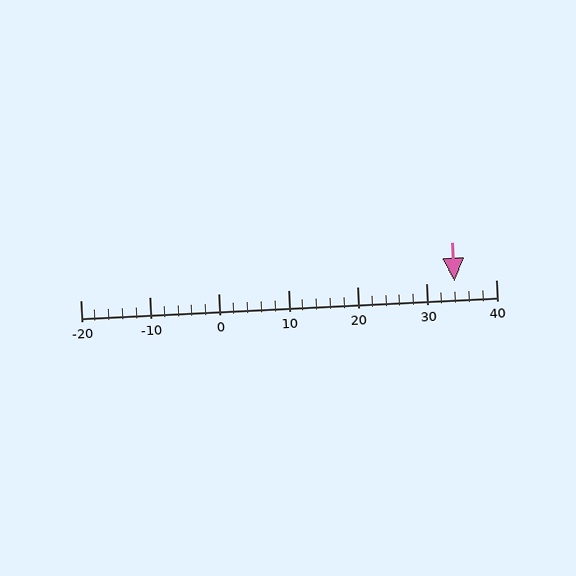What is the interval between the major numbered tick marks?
The major tick marks are spaced 10 units apart.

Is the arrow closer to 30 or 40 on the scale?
The arrow is closer to 30.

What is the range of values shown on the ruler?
The ruler shows values from -20 to 40.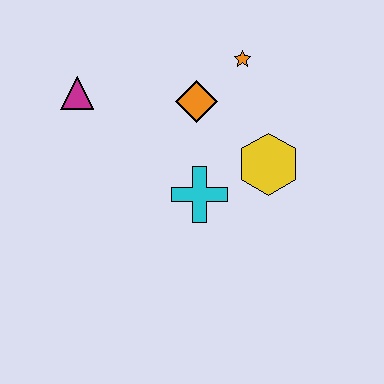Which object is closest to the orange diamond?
The orange star is closest to the orange diamond.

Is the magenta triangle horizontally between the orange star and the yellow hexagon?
No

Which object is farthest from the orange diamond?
The magenta triangle is farthest from the orange diamond.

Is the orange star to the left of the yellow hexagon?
Yes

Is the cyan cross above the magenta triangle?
No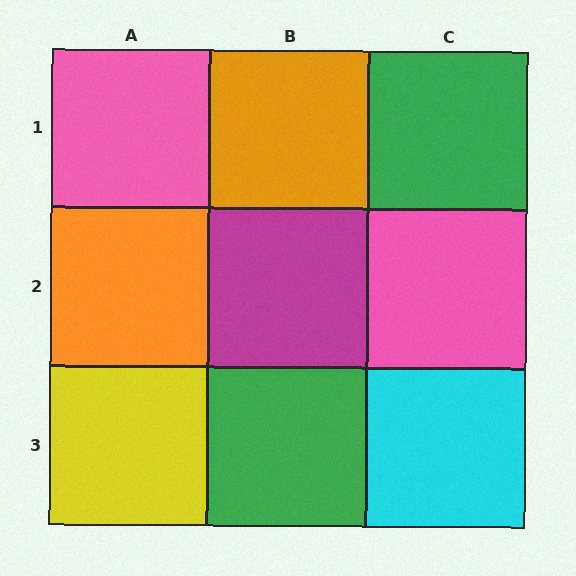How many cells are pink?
2 cells are pink.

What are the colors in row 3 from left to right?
Yellow, green, cyan.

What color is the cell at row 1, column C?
Green.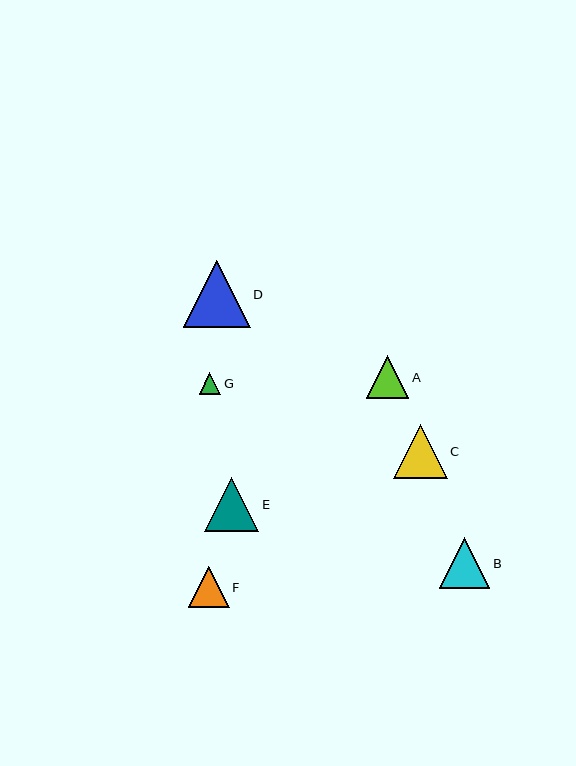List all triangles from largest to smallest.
From largest to smallest: D, E, C, B, A, F, G.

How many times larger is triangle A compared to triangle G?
Triangle A is approximately 2.0 times the size of triangle G.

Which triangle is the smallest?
Triangle G is the smallest with a size of approximately 22 pixels.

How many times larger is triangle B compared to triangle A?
Triangle B is approximately 1.2 times the size of triangle A.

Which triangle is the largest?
Triangle D is the largest with a size of approximately 67 pixels.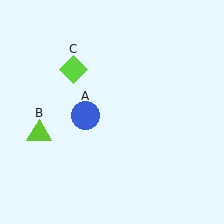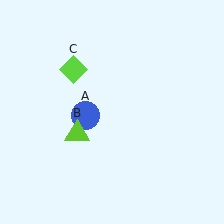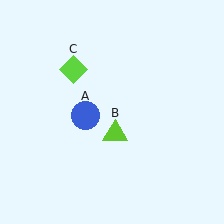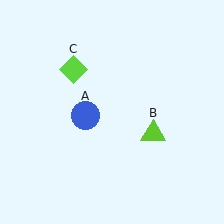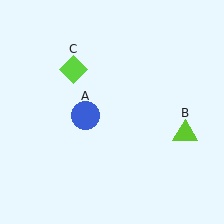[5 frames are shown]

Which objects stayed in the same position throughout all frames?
Blue circle (object A) and lime diamond (object C) remained stationary.